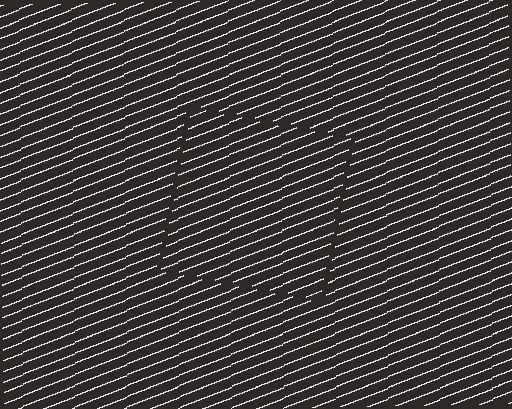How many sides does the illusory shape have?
4 sides — the line-ends trace a square.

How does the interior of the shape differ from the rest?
The interior of the shape contains the same grating, shifted by half a period — the contour is defined by the phase discontinuity where line-ends from the inner and outer gratings abut.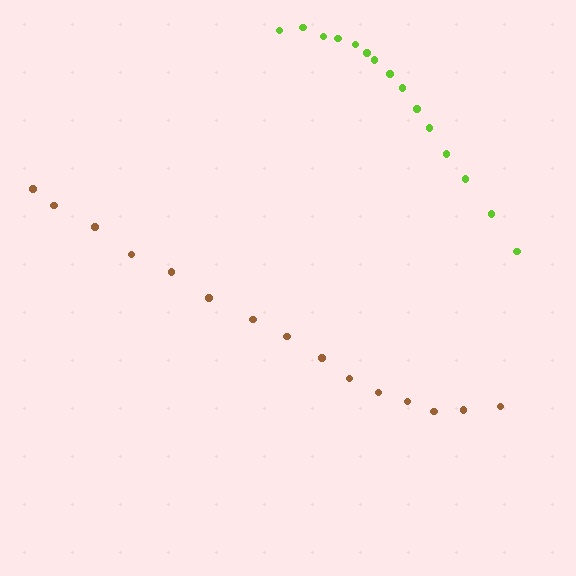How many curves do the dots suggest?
There are 2 distinct paths.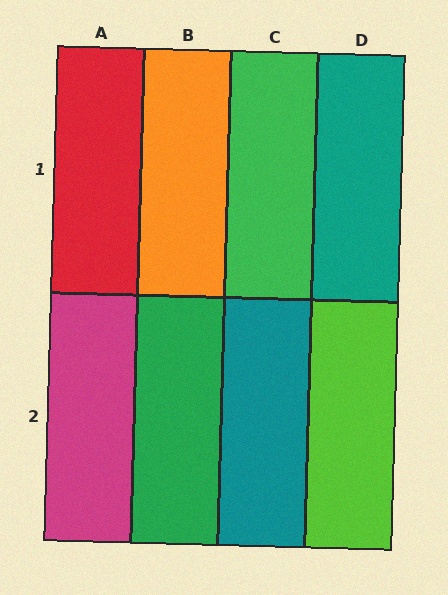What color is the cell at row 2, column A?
Magenta.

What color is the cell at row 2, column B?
Green.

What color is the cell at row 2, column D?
Lime.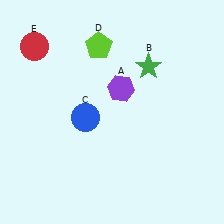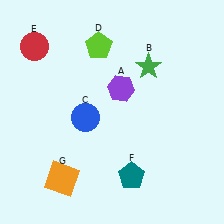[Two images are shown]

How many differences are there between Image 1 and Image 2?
There are 2 differences between the two images.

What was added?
A teal pentagon (F), an orange square (G) were added in Image 2.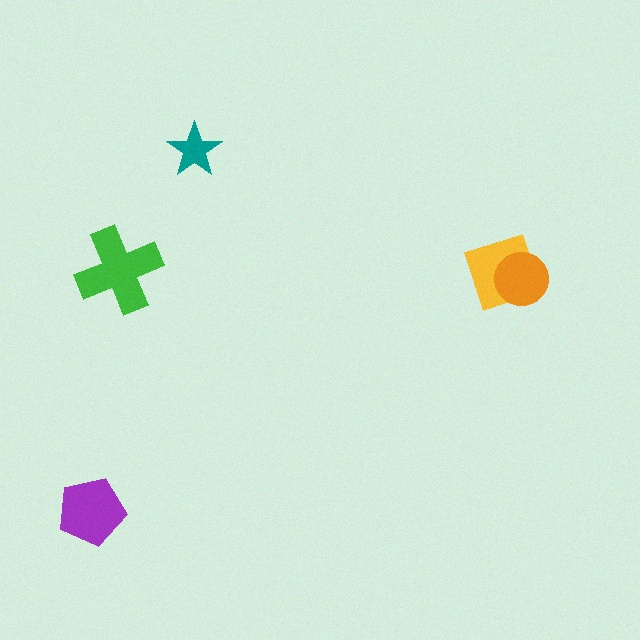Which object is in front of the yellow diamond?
The orange circle is in front of the yellow diamond.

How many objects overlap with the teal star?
0 objects overlap with the teal star.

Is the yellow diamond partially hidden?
Yes, it is partially covered by another shape.